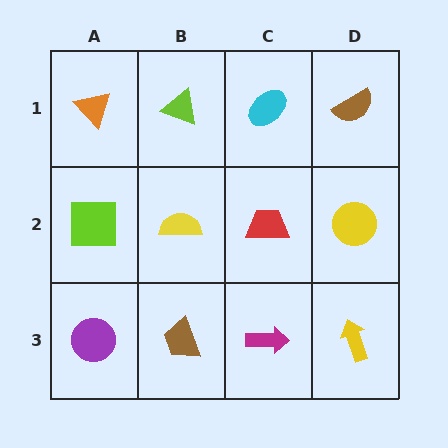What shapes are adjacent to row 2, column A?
An orange triangle (row 1, column A), a purple circle (row 3, column A), a yellow semicircle (row 2, column B).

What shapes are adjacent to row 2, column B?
A lime triangle (row 1, column B), a brown trapezoid (row 3, column B), a lime square (row 2, column A), a red trapezoid (row 2, column C).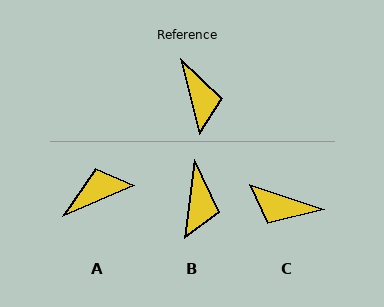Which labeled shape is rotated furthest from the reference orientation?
C, about 122 degrees away.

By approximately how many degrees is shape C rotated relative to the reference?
Approximately 122 degrees clockwise.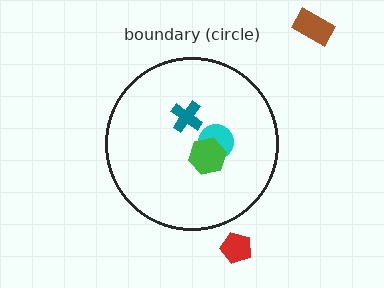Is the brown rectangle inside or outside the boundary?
Outside.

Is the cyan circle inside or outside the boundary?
Inside.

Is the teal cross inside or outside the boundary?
Inside.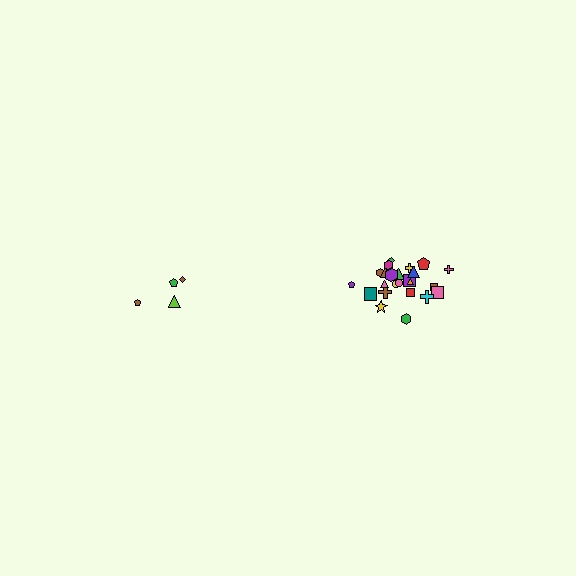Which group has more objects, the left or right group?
The right group.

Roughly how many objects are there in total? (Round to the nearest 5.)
Roughly 30 objects in total.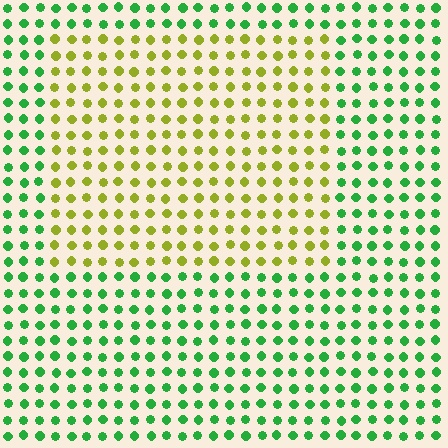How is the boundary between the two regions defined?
The boundary is defined purely by a slight shift in hue (about 58 degrees). Spacing, size, and orientation are identical on both sides.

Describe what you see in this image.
The image is filled with small green elements in a uniform arrangement. A rectangle-shaped region is visible where the elements are tinted to a slightly different hue, forming a subtle color boundary.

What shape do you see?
I see a rectangle.